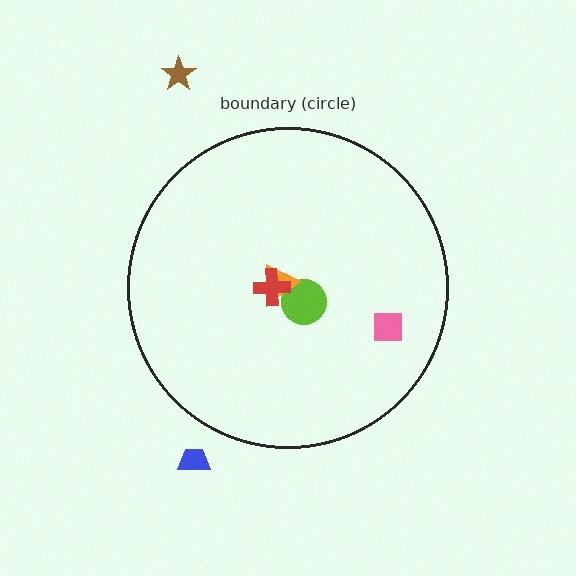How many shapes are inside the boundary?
4 inside, 2 outside.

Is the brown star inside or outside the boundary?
Outside.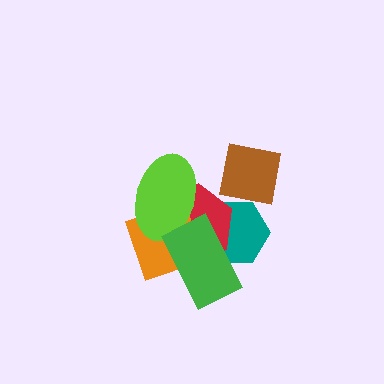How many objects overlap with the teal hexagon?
3 objects overlap with the teal hexagon.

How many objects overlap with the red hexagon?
4 objects overlap with the red hexagon.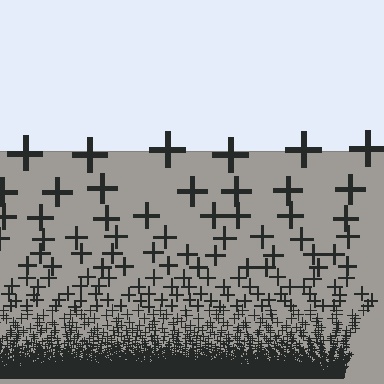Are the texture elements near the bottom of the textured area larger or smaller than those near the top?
Smaller. The gradient is inverted — elements near the bottom are smaller and denser.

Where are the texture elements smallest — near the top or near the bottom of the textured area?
Near the bottom.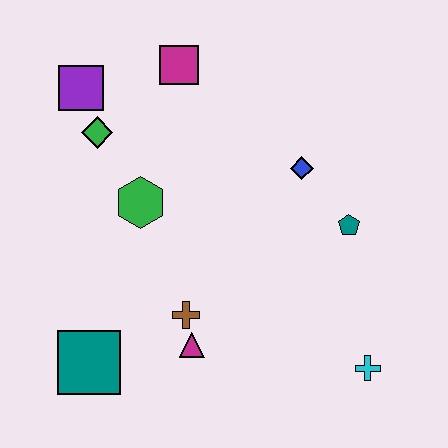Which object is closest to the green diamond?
The purple square is closest to the green diamond.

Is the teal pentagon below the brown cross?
No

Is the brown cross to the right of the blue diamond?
No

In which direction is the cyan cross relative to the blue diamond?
The cyan cross is below the blue diamond.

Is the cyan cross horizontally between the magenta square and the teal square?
No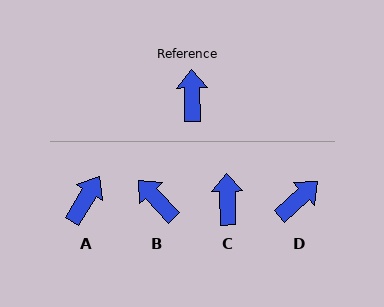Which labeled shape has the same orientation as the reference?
C.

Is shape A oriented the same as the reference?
No, it is off by about 33 degrees.